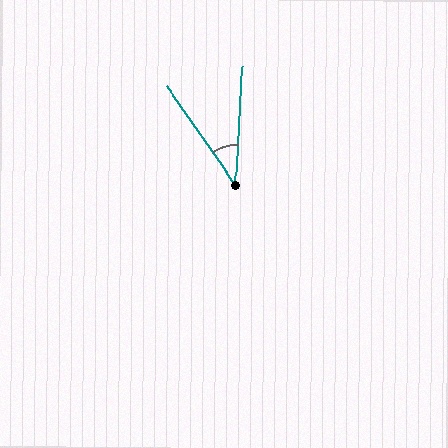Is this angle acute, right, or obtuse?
It is acute.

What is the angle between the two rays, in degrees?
Approximately 38 degrees.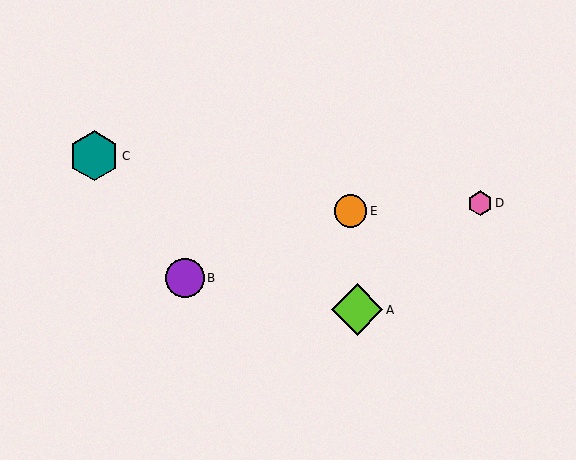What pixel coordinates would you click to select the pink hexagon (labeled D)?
Click at (480, 203) to select the pink hexagon D.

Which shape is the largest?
The lime diamond (labeled A) is the largest.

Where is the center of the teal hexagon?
The center of the teal hexagon is at (94, 156).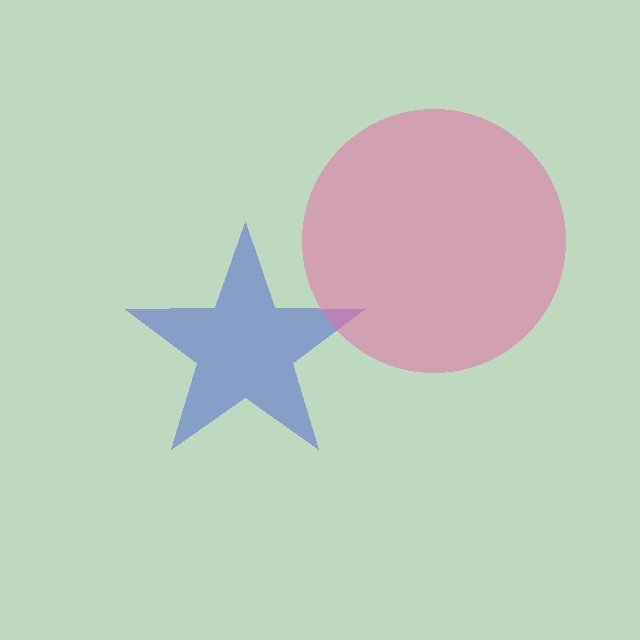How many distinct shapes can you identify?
There are 2 distinct shapes: a blue star, a pink circle.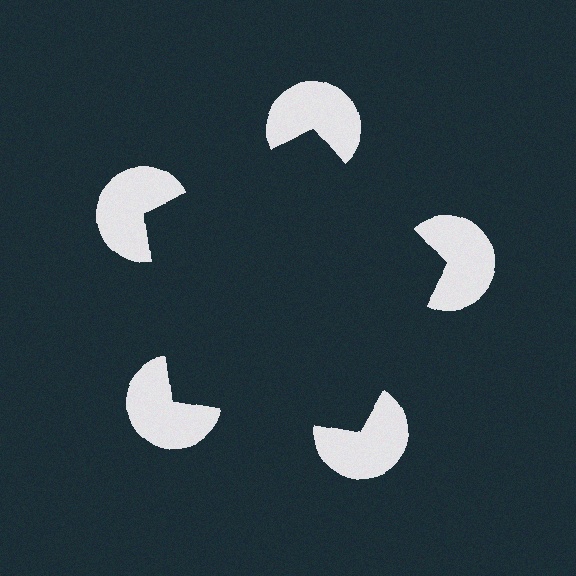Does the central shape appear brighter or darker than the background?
It typically appears slightly darker than the background, even though no actual brightness change is drawn.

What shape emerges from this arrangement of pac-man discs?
An illusory pentagon — its edges are inferred from the aligned wedge cuts in the pac-man discs, not physically drawn.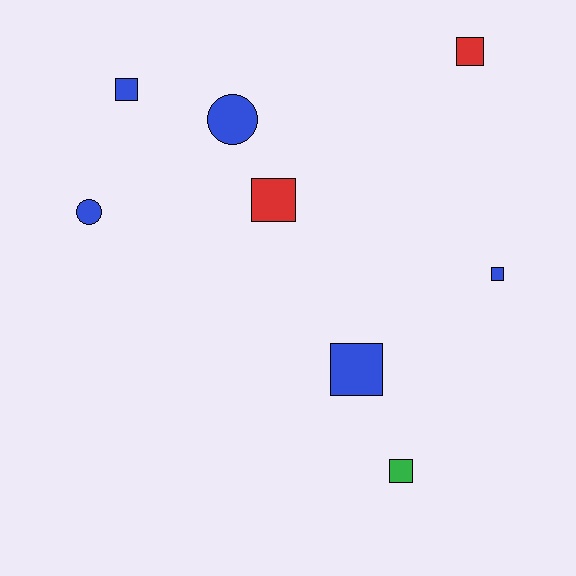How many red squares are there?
There are 2 red squares.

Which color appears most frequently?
Blue, with 5 objects.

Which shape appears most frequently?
Square, with 6 objects.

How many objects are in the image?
There are 8 objects.